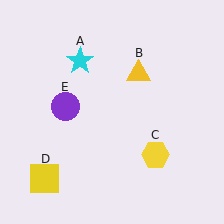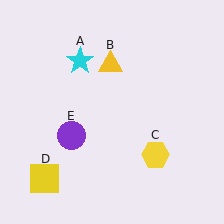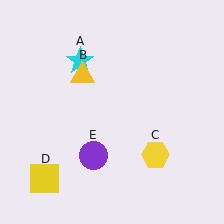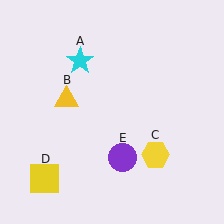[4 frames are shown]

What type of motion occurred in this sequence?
The yellow triangle (object B), purple circle (object E) rotated counterclockwise around the center of the scene.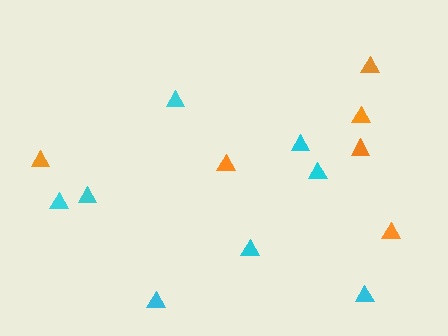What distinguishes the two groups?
There are 2 groups: one group of orange triangles (6) and one group of cyan triangles (8).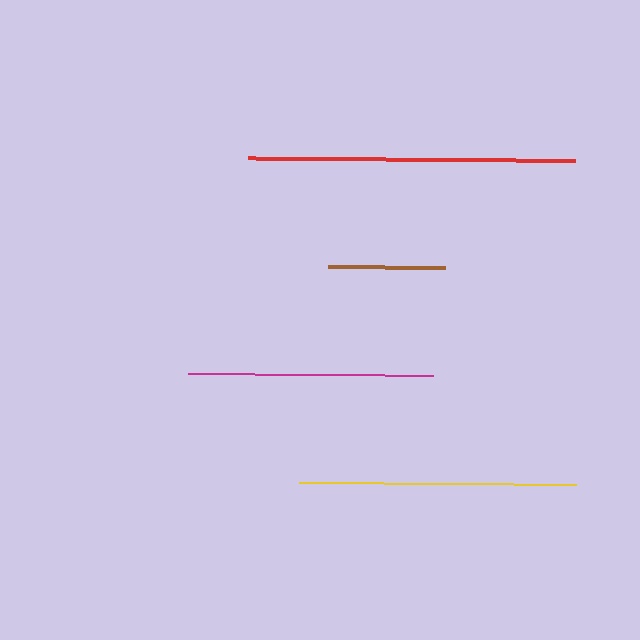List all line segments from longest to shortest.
From longest to shortest: red, yellow, magenta, brown.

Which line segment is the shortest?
The brown line is the shortest at approximately 117 pixels.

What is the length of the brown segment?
The brown segment is approximately 117 pixels long.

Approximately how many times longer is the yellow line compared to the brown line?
The yellow line is approximately 2.4 times the length of the brown line.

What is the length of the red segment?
The red segment is approximately 327 pixels long.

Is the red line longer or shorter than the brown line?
The red line is longer than the brown line.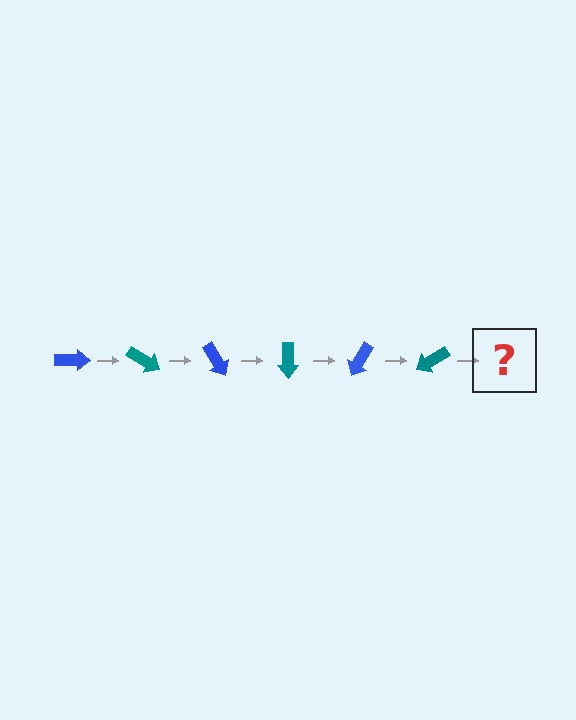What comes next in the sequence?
The next element should be a blue arrow, rotated 180 degrees from the start.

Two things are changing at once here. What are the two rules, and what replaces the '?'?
The two rules are that it rotates 30 degrees each step and the color cycles through blue and teal. The '?' should be a blue arrow, rotated 180 degrees from the start.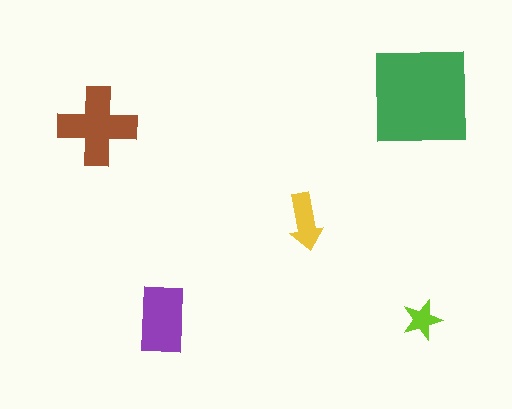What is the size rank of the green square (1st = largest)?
1st.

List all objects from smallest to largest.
The lime star, the yellow arrow, the purple rectangle, the brown cross, the green square.